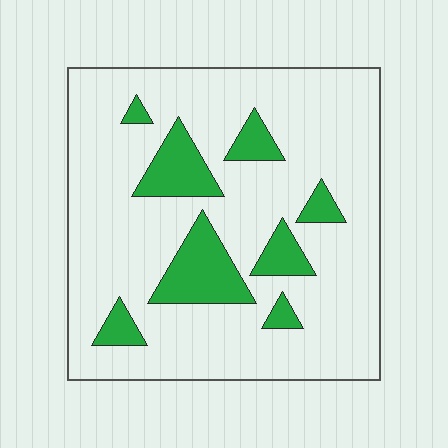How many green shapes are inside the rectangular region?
8.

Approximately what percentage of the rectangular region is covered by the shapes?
Approximately 15%.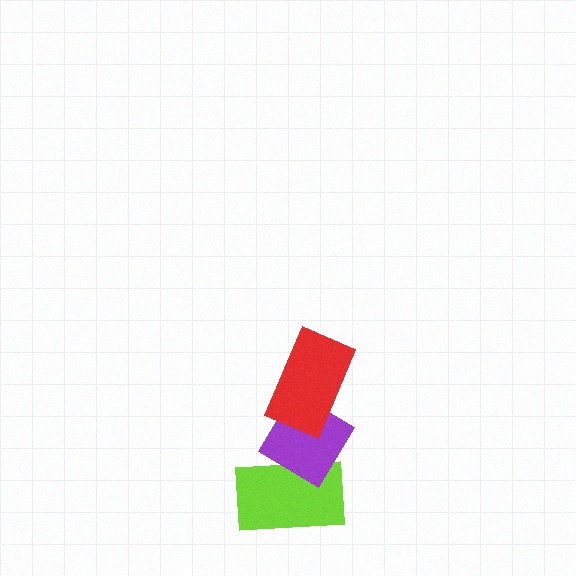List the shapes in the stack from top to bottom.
From top to bottom: the red rectangle, the purple diamond, the lime rectangle.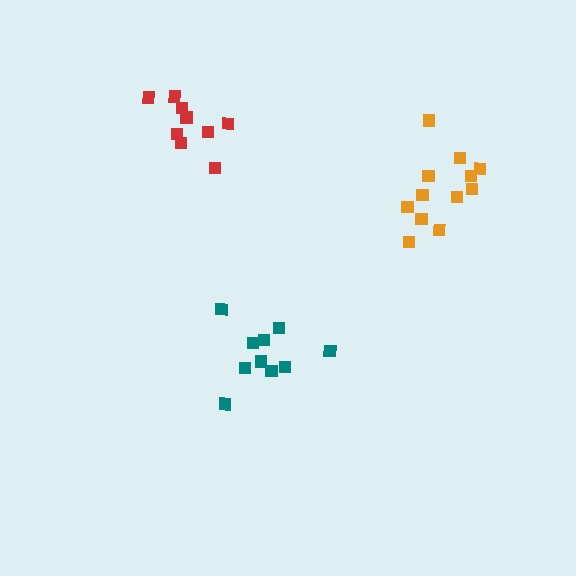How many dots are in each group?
Group 1: 10 dots, Group 2: 12 dots, Group 3: 9 dots (31 total).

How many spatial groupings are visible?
There are 3 spatial groupings.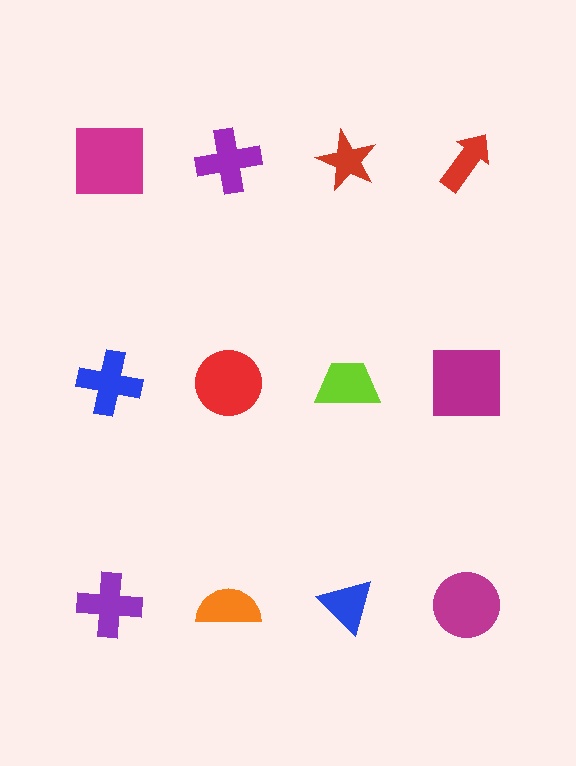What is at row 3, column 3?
A blue triangle.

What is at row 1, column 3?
A red star.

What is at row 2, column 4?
A magenta square.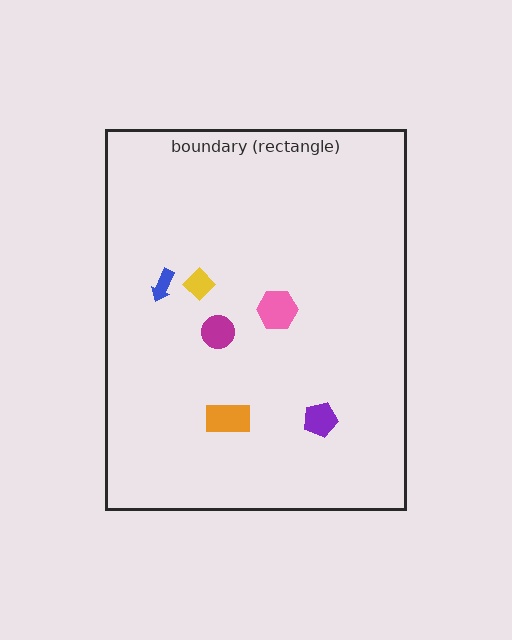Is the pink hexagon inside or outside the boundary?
Inside.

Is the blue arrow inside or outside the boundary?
Inside.